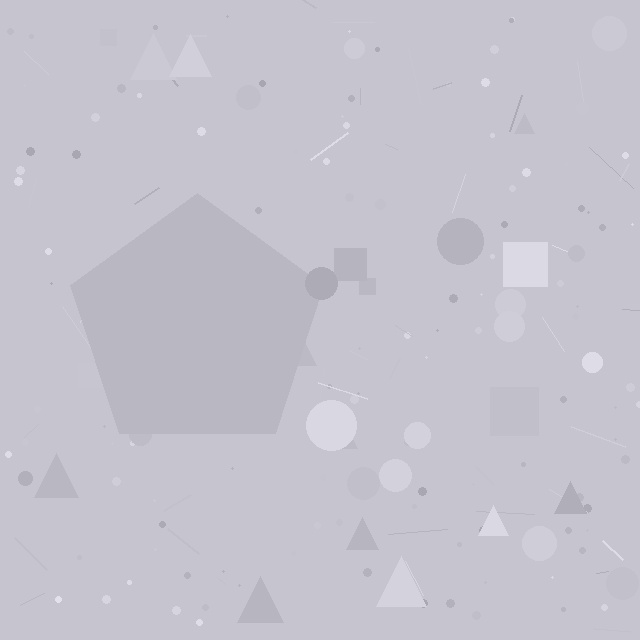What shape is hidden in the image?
A pentagon is hidden in the image.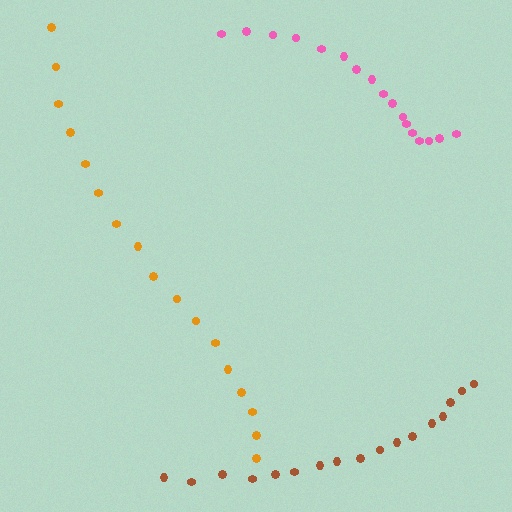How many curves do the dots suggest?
There are 3 distinct paths.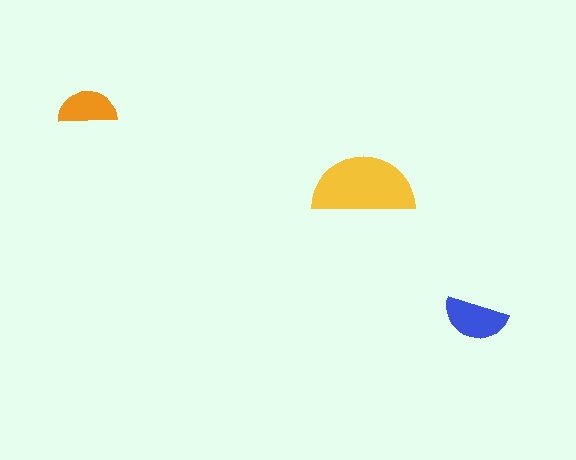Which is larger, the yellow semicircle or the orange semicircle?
The yellow one.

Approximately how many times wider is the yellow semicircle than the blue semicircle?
About 1.5 times wider.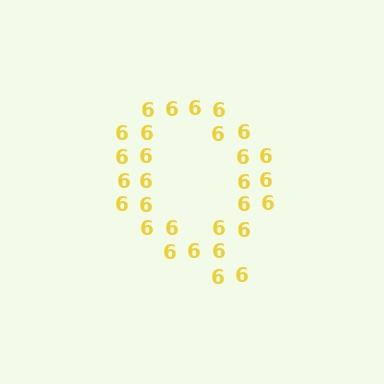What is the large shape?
The large shape is the letter Q.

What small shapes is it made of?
It is made of small digit 6's.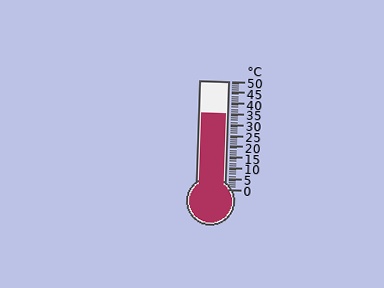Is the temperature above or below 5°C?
The temperature is above 5°C.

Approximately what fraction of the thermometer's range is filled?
The thermometer is filled to approximately 70% of its range.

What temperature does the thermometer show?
The thermometer shows approximately 35°C.